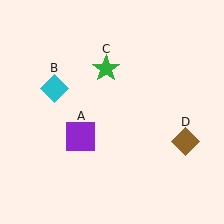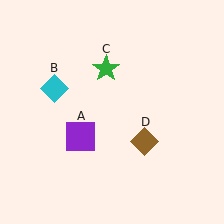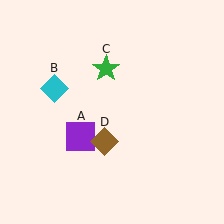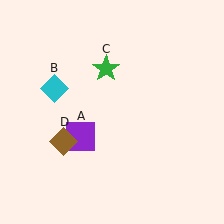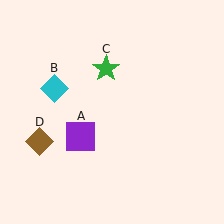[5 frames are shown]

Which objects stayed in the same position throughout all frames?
Purple square (object A) and cyan diamond (object B) and green star (object C) remained stationary.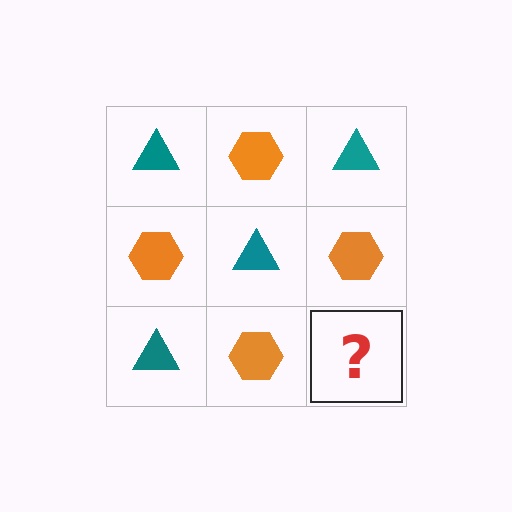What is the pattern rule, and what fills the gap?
The rule is that it alternates teal triangle and orange hexagon in a checkerboard pattern. The gap should be filled with a teal triangle.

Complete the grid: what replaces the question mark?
The question mark should be replaced with a teal triangle.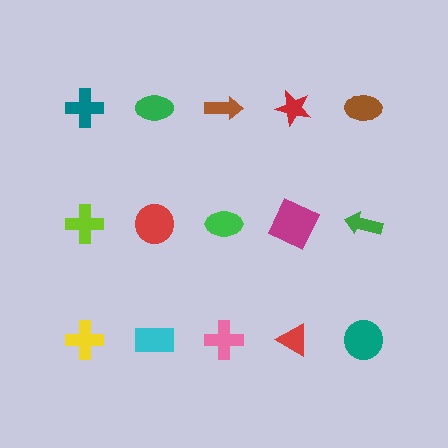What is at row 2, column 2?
A red circle.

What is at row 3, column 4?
A red triangle.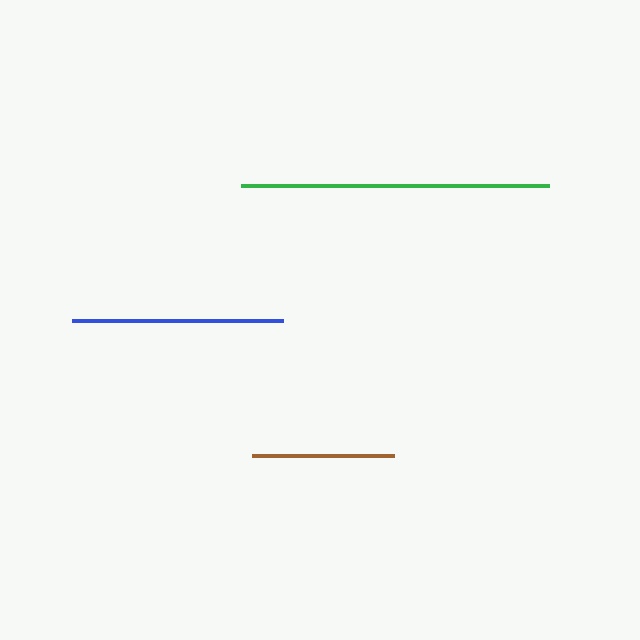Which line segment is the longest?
The green line is the longest at approximately 308 pixels.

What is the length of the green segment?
The green segment is approximately 308 pixels long.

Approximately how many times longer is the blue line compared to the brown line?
The blue line is approximately 1.5 times the length of the brown line.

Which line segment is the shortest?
The brown line is the shortest at approximately 142 pixels.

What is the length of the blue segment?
The blue segment is approximately 212 pixels long.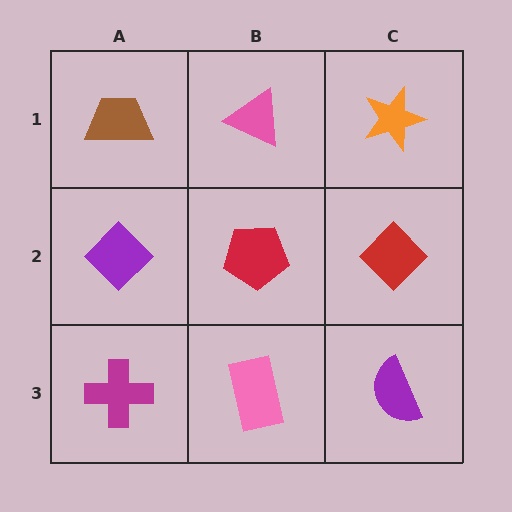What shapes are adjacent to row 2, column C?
An orange star (row 1, column C), a purple semicircle (row 3, column C), a red pentagon (row 2, column B).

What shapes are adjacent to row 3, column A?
A purple diamond (row 2, column A), a pink rectangle (row 3, column B).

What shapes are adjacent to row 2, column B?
A pink triangle (row 1, column B), a pink rectangle (row 3, column B), a purple diamond (row 2, column A), a red diamond (row 2, column C).